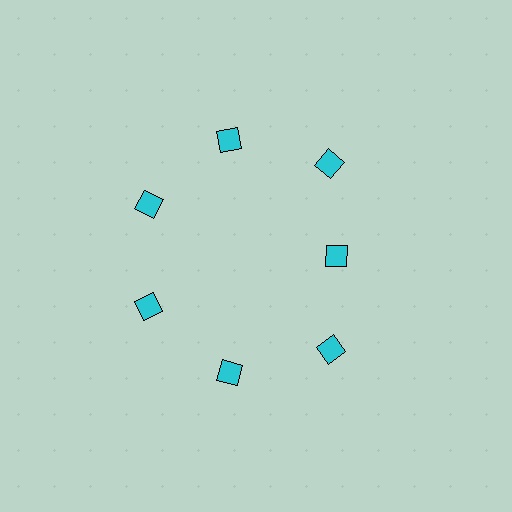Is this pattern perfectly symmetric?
No. The 7 cyan diamonds are arranged in a ring, but one element near the 3 o'clock position is pulled inward toward the center, breaking the 7-fold rotational symmetry.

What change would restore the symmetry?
The symmetry would be restored by moving it outward, back onto the ring so that all 7 diamonds sit at equal angles and equal distance from the center.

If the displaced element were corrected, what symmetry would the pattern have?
It would have 7-fold rotational symmetry — the pattern would map onto itself every 51 degrees.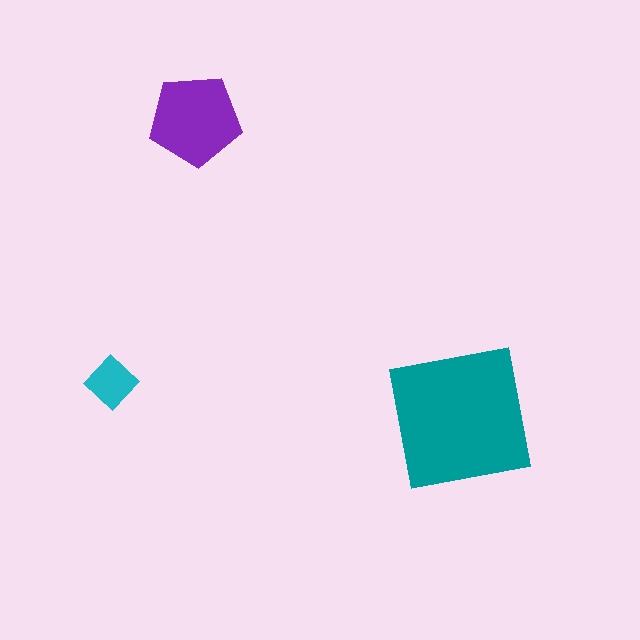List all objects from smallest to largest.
The cyan diamond, the purple pentagon, the teal square.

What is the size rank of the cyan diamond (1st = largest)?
3rd.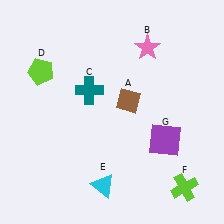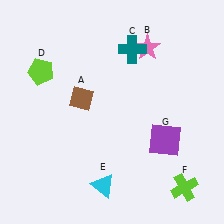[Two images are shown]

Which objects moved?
The objects that moved are: the brown diamond (A), the teal cross (C).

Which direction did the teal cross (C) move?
The teal cross (C) moved right.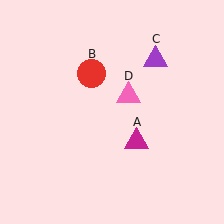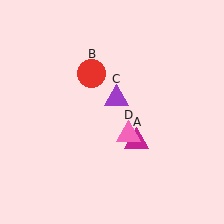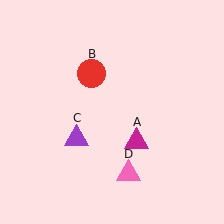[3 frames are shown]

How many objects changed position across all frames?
2 objects changed position: purple triangle (object C), pink triangle (object D).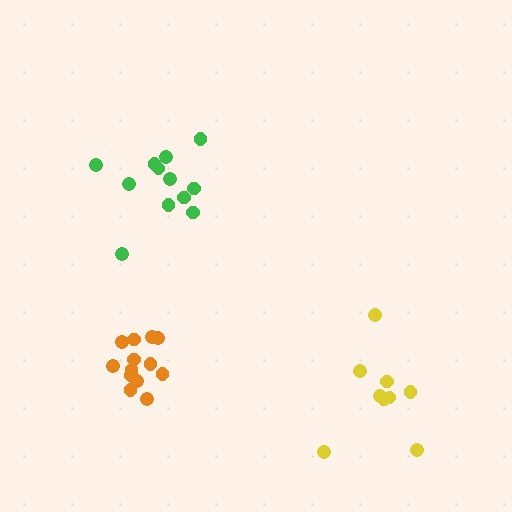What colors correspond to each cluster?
The clusters are colored: yellow, green, orange.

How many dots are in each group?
Group 1: 9 dots, Group 2: 12 dots, Group 3: 13 dots (34 total).